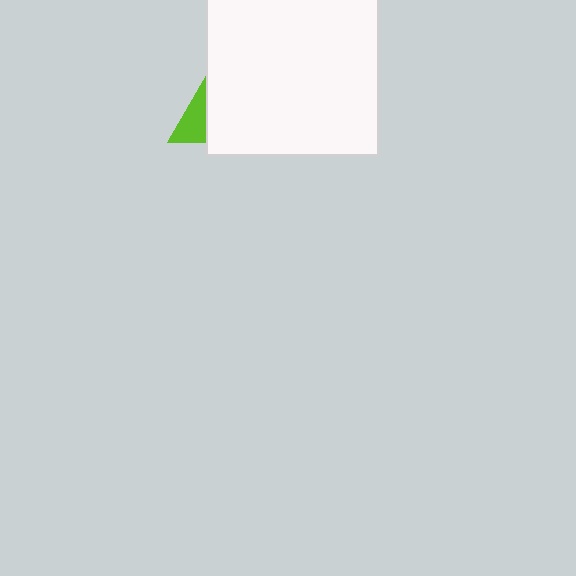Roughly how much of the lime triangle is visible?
A small part of it is visible (roughly 33%).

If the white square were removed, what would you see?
You would see the complete lime triangle.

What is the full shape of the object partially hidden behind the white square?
The partially hidden object is a lime triangle.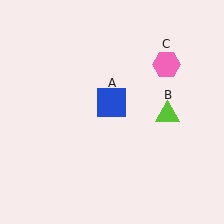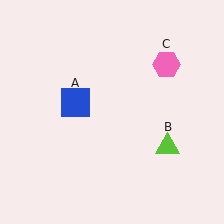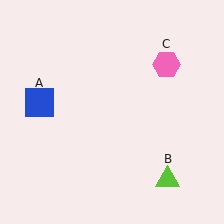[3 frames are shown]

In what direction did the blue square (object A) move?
The blue square (object A) moved left.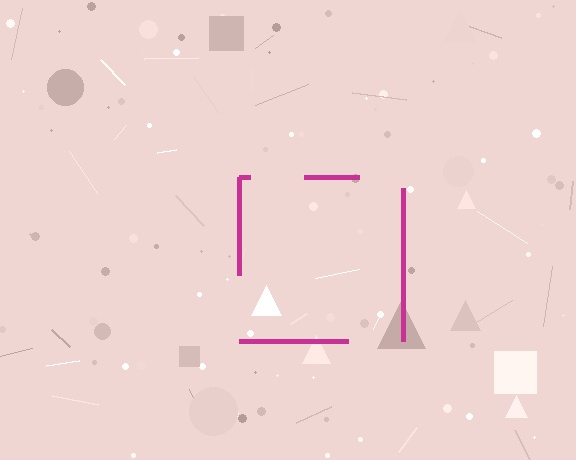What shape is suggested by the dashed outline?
The dashed outline suggests a square.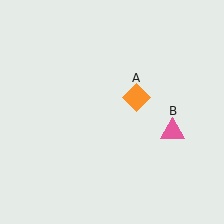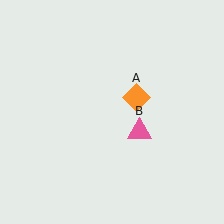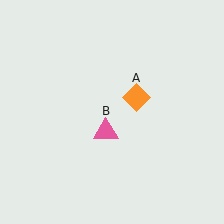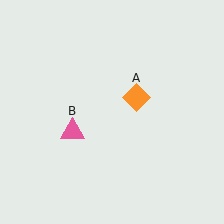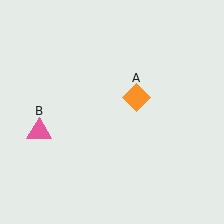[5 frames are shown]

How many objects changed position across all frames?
1 object changed position: pink triangle (object B).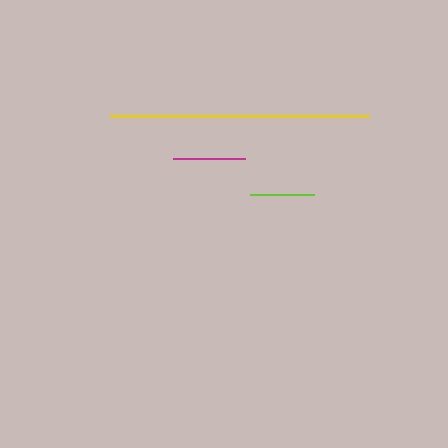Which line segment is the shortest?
The lime line is the shortest at approximately 64 pixels.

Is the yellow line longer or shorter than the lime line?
The yellow line is longer than the lime line.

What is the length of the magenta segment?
The magenta segment is approximately 71 pixels long.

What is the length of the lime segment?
The lime segment is approximately 64 pixels long.